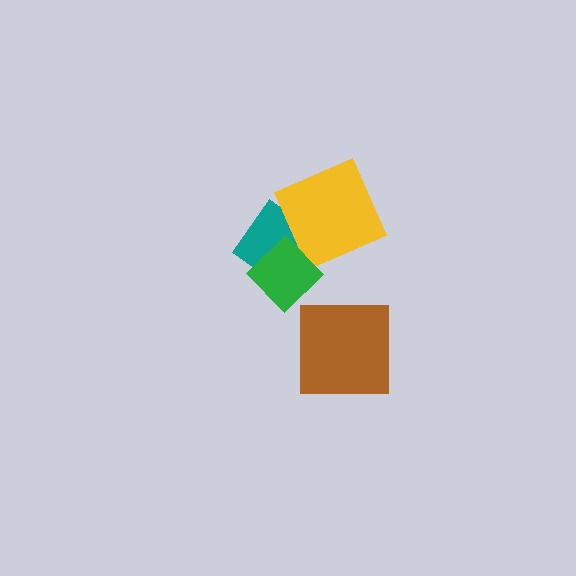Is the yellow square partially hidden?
No, no other shape covers it.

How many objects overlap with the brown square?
0 objects overlap with the brown square.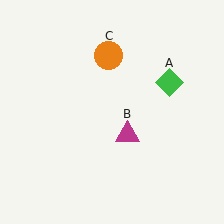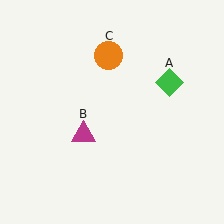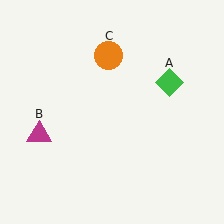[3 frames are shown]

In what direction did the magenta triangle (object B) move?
The magenta triangle (object B) moved left.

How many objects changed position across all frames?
1 object changed position: magenta triangle (object B).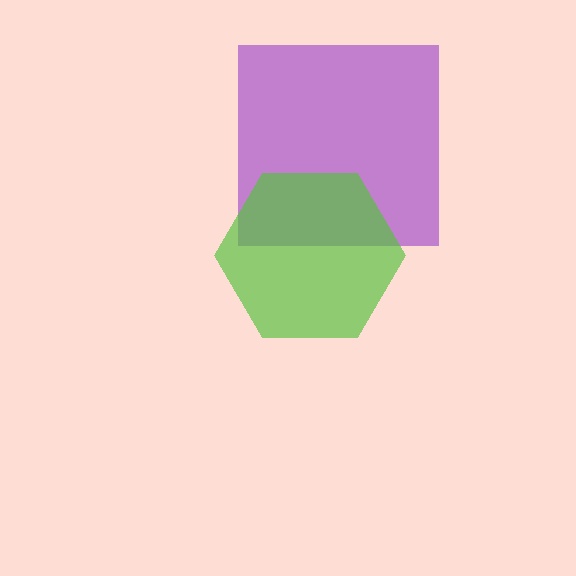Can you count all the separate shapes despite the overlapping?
Yes, there are 2 separate shapes.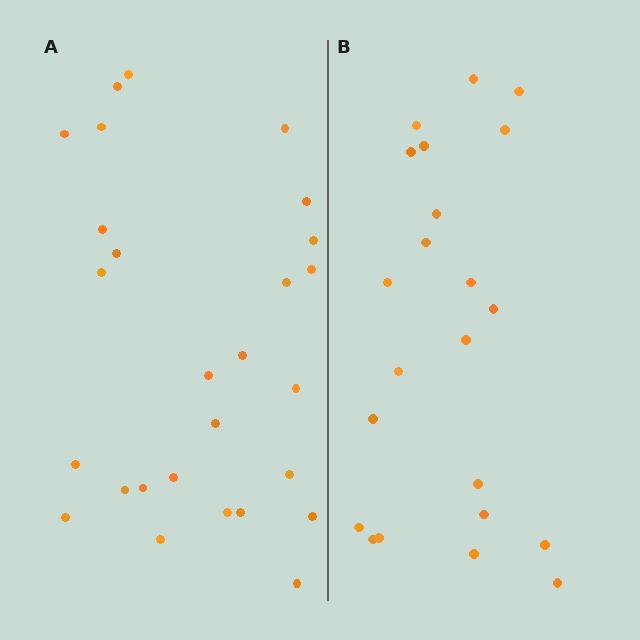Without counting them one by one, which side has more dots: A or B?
Region A (the left region) has more dots.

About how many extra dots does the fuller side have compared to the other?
Region A has about 5 more dots than region B.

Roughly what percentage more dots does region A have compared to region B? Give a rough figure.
About 25% more.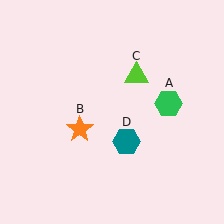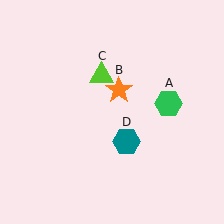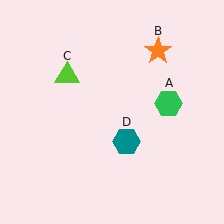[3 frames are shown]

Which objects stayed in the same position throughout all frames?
Green hexagon (object A) and teal hexagon (object D) remained stationary.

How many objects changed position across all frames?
2 objects changed position: orange star (object B), lime triangle (object C).